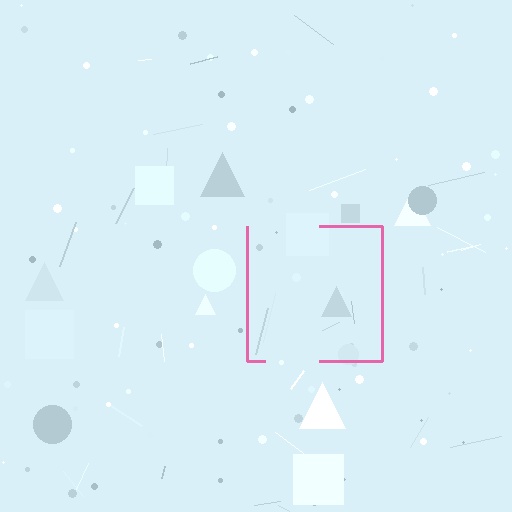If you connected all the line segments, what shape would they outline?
They would outline a square.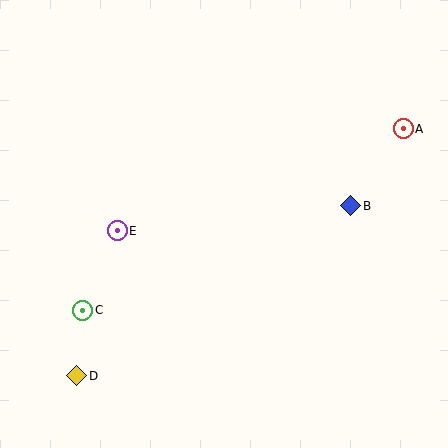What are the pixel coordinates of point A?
Point A is at (403, 129).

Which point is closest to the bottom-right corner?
Point B is closest to the bottom-right corner.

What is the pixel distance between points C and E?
The distance between C and E is 87 pixels.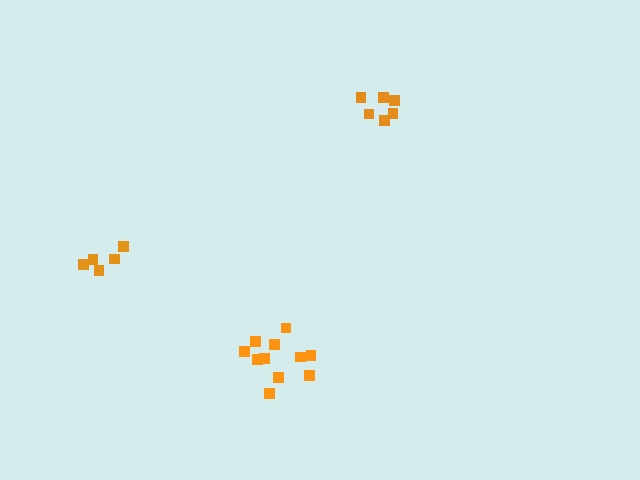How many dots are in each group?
Group 1: 6 dots, Group 2: 5 dots, Group 3: 11 dots (22 total).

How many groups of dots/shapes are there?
There are 3 groups.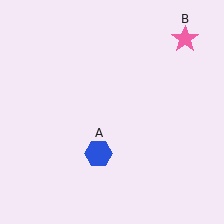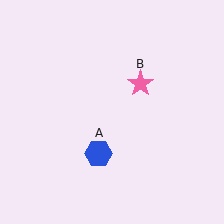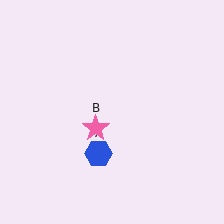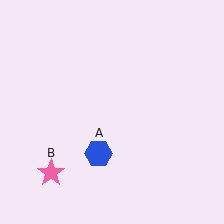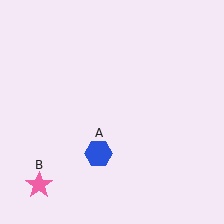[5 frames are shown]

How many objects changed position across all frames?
1 object changed position: pink star (object B).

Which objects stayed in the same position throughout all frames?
Blue hexagon (object A) remained stationary.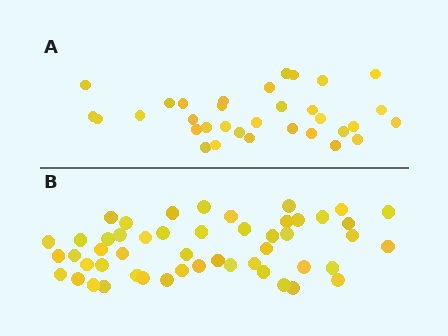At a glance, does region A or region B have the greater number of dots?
Region B (the bottom region) has more dots.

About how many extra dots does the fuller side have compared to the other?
Region B has approximately 15 more dots than region A.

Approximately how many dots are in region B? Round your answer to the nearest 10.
About 50 dots.